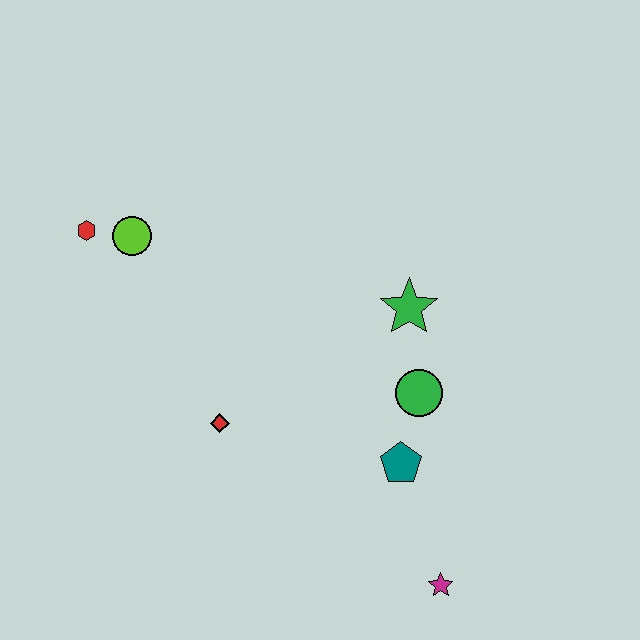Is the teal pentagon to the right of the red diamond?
Yes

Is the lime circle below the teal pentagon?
No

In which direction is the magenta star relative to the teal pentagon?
The magenta star is below the teal pentagon.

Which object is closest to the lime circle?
The red hexagon is closest to the lime circle.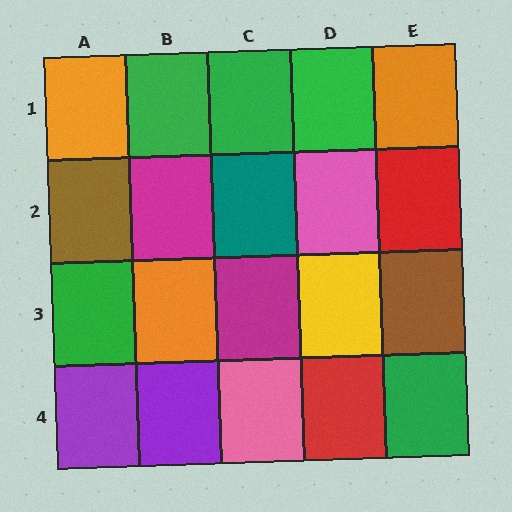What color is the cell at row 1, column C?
Green.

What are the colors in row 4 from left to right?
Purple, purple, pink, red, green.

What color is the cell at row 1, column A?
Orange.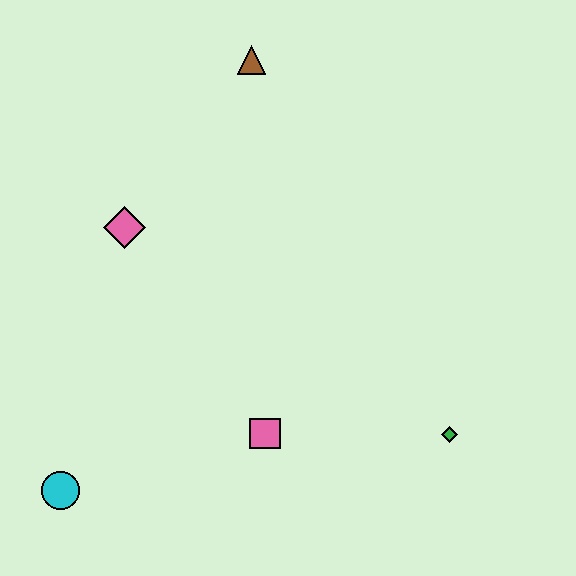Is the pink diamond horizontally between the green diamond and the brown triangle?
No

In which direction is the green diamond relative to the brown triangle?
The green diamond is below the brown triangle.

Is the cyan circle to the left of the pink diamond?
Yes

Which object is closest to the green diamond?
The pink square is closest to the green diamond.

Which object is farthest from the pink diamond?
The green diamond is farthest from the pink diamond.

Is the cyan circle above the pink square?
No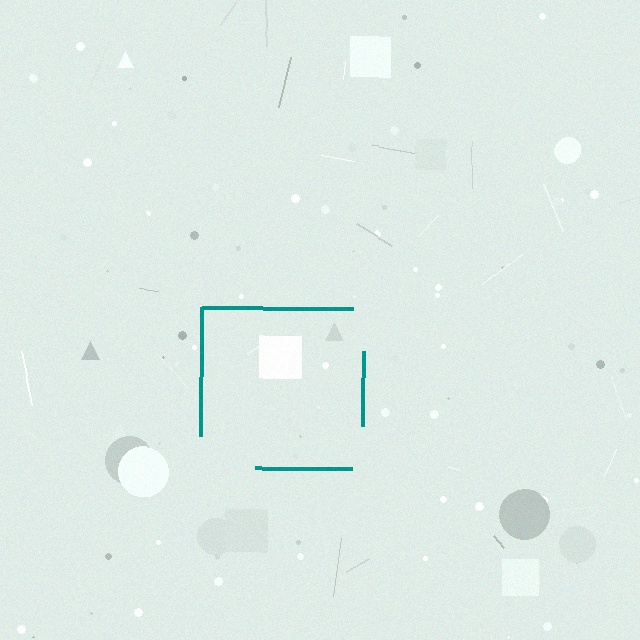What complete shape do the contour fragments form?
The contour fragments form a square.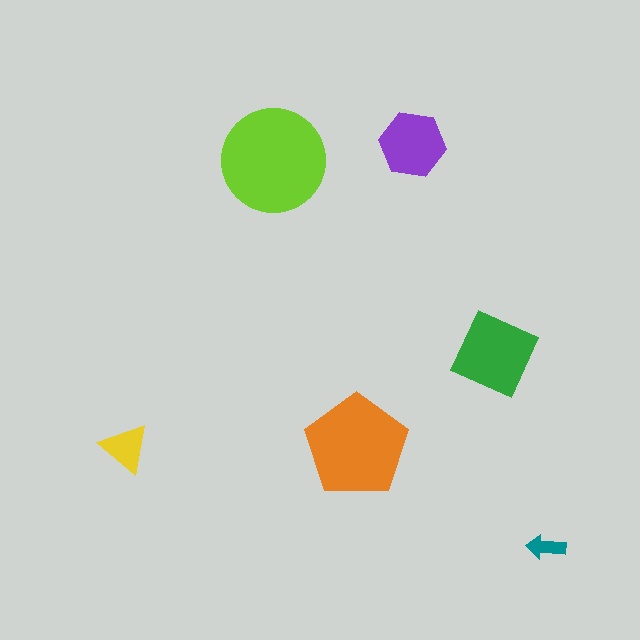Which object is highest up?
The purple hexagon is topmost.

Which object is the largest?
The lime circle.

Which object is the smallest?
The teal arrow.